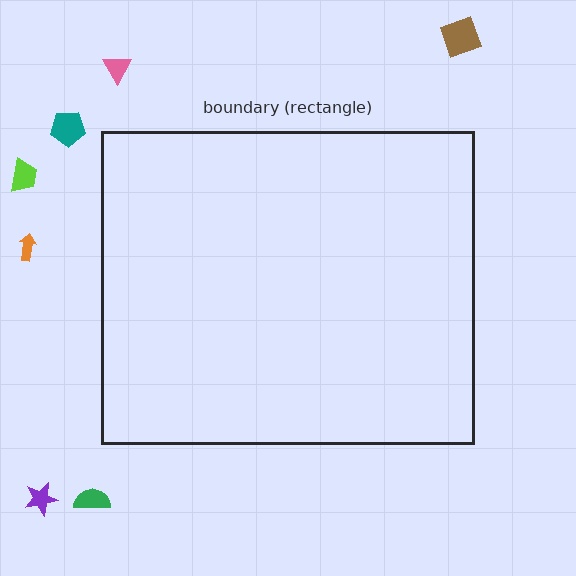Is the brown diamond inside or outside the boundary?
Outside.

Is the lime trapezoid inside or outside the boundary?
Outside.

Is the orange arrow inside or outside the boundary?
Outside.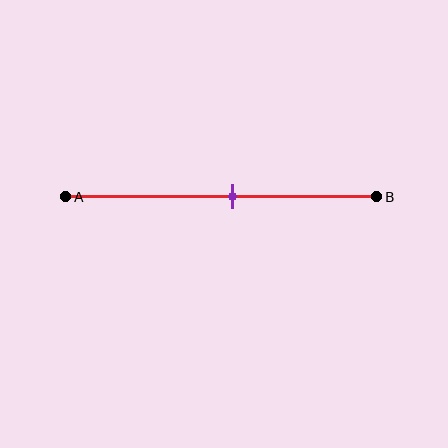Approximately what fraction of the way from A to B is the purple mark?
The purple mark is approximately 55% of the way from A to B.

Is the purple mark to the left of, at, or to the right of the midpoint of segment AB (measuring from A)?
The purple mark is to the right of the midpoint of segment AB.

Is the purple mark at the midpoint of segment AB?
No, the mark is at about 55% from A, not at the 50% midpoint.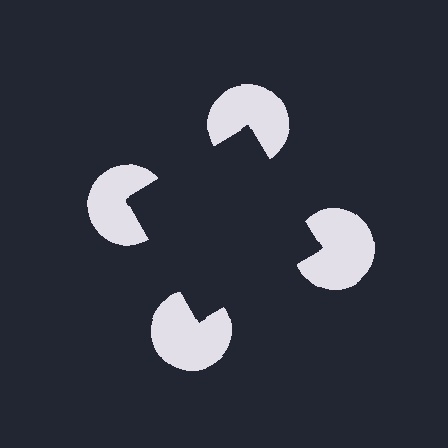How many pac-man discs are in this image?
There are 4 — one at each vertex of the illusory square.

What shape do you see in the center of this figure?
An illusory square — its edges are inferred from the aligned wedge cuts in the pac-man discs, not physically drawn.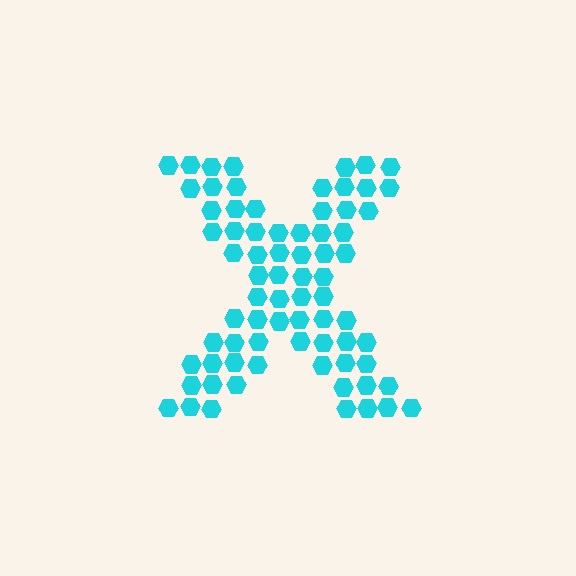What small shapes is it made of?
It is made of small hexagons.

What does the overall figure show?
The overall figure shows the letter X.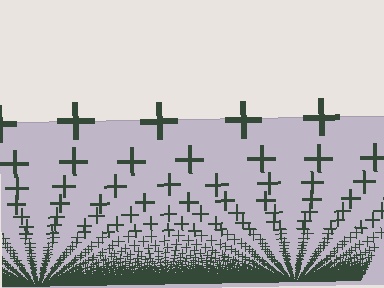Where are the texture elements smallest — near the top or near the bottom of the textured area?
Near the bottom.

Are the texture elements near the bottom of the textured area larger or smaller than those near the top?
Smaller. The gradient is inverted — elements near the bottom are smaller and denser.